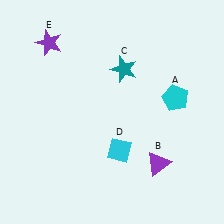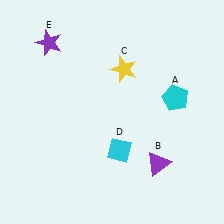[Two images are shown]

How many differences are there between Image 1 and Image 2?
There is 1 difference between the two images.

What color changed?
The star (C) changed from teal in Image 1 to yellow in Image 2.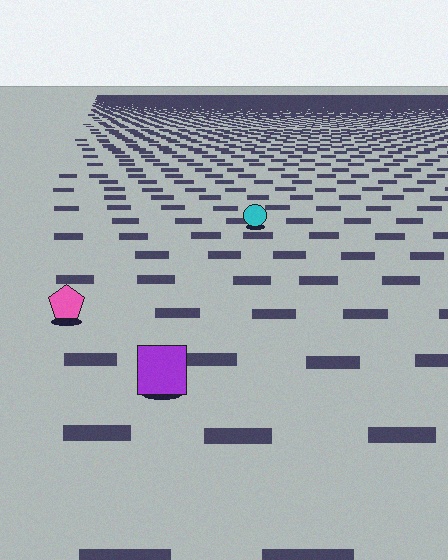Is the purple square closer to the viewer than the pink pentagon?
Yes. The purple square is closer — you can tell from the texture gradient: the ground texture is coarser near it.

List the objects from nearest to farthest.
From nearest to farthest: the purple square, the pink pentagon, the cyan circle.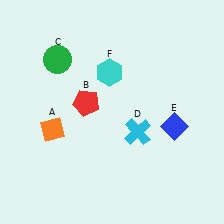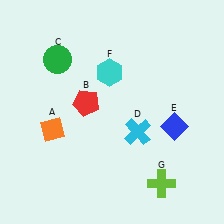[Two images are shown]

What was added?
A lime cross (G) was added in Image 2.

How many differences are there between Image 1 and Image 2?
There is 1 difference between the two images.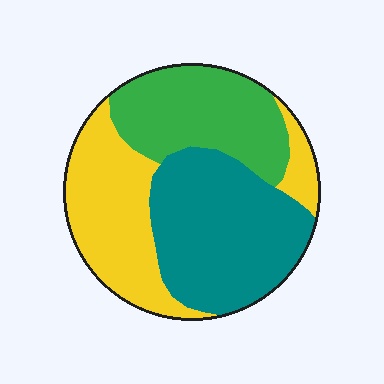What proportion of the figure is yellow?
Yellow takes up about one third (1/3) of the figure.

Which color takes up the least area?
Green, at roughly 30%.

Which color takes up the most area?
Teal, at roughly 40%.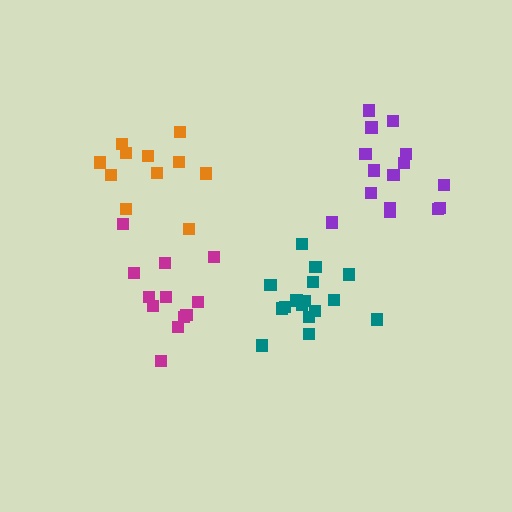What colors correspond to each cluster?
The clusters are colored: magenta, orange, teal, purple.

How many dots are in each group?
Group 1: 12 dots, Group 2: 11 dots, Group 3: 16 dots, Group 4: 15 dots (54 total).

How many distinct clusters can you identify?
There are 4 distinct clusters.